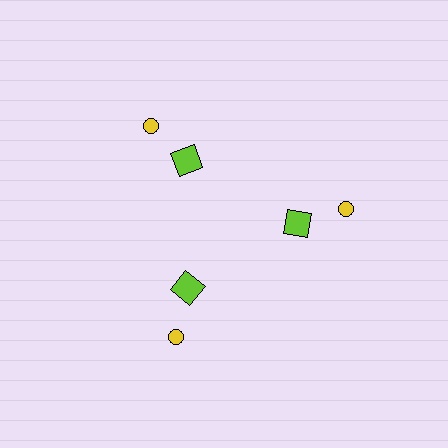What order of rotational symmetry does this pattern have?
This pattern has 3-fold rotational symmetry.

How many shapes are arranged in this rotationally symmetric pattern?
There are 6 shapes, arranged in 3 groups of 2.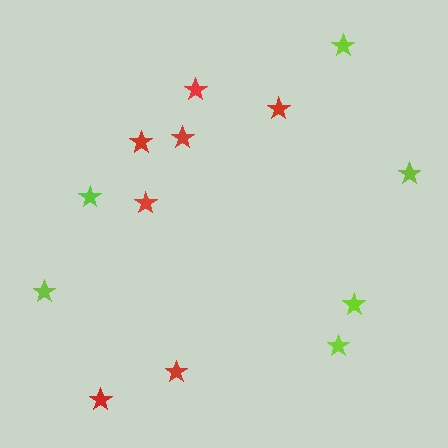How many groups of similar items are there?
There are 2 groups: one group of red stars (7) and one group of lime stars (6).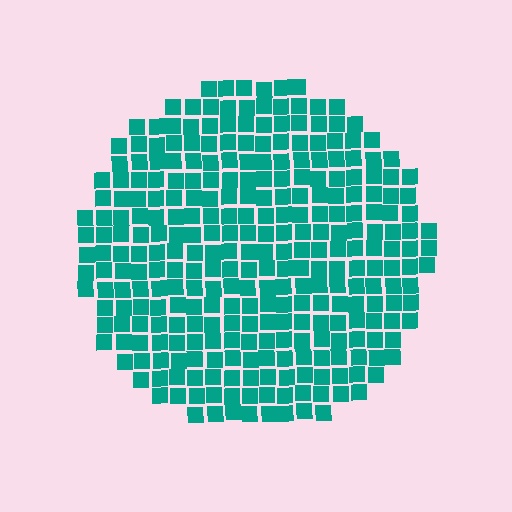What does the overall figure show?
The overall figure shows a circle.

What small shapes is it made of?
It is made of small squares.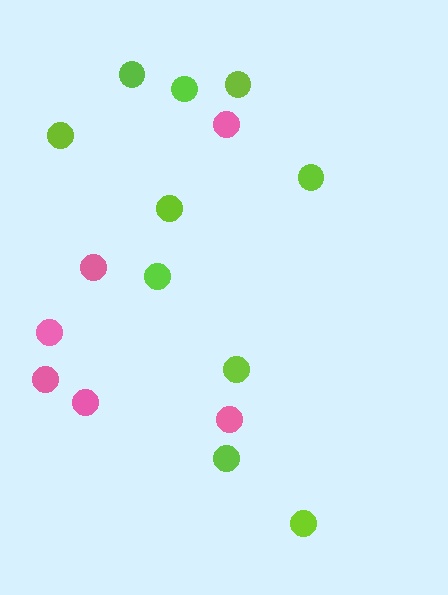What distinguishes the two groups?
There are 2 groups: one group of pink circles (6) and one group of lime circles (10).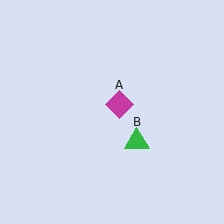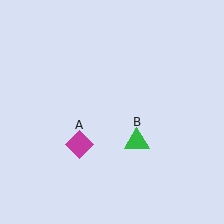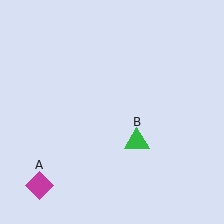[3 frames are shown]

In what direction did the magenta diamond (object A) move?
The magenta diamond (object A) moved down and to the left.